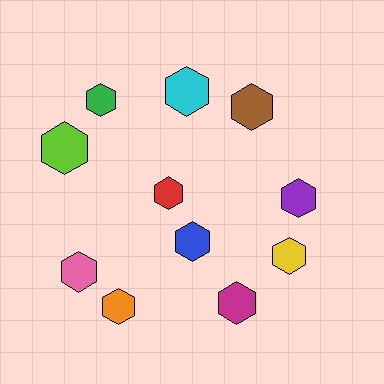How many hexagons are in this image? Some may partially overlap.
There are 11 hexagons.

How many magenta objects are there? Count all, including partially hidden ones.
There is 1 magenta object.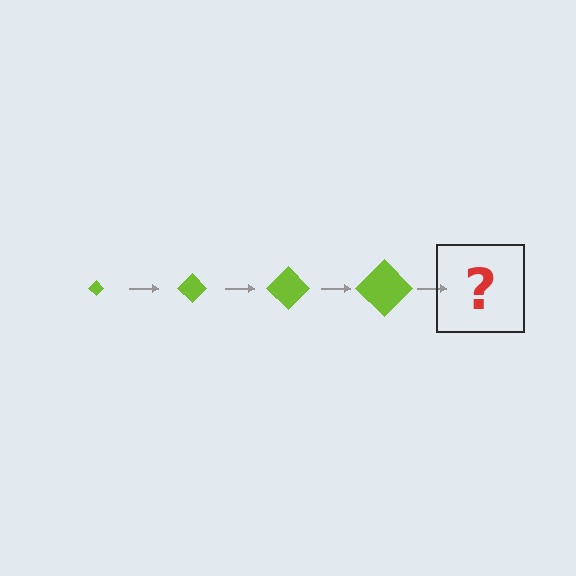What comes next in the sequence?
The next element should be a lime diamond, larger than the previous one.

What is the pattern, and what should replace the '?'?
The pattern is that the diamond gets progressively larger each step. The '?' should be a lime diamond, larger than the previous one.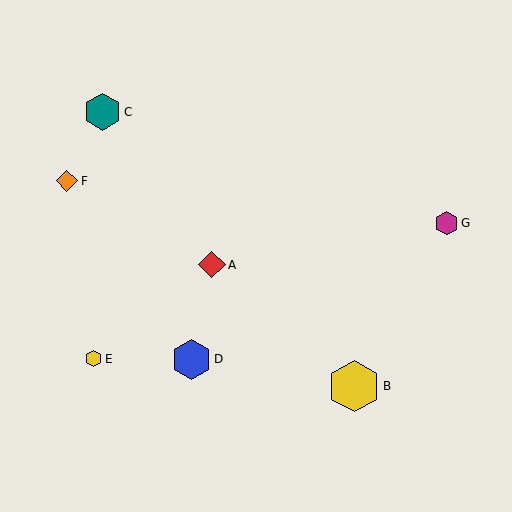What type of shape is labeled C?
Shape C is a teal hexagon.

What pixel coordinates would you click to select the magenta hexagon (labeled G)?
Click at (447, 223) to select the magenta hexagon G.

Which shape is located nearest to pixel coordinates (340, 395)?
The yellow hexagon (labeled B) at (354, 386) is nearest to that location.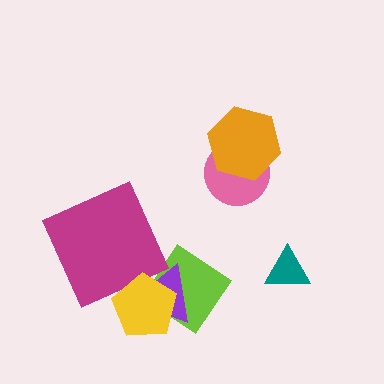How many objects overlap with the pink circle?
1 object overlaps with the pink circle.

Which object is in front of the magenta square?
The yellow pentagon is in front of the magenta square.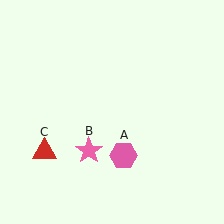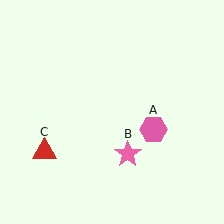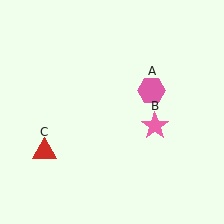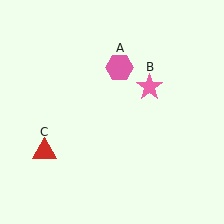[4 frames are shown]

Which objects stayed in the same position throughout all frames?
Red triangle (object C) remained stationary.